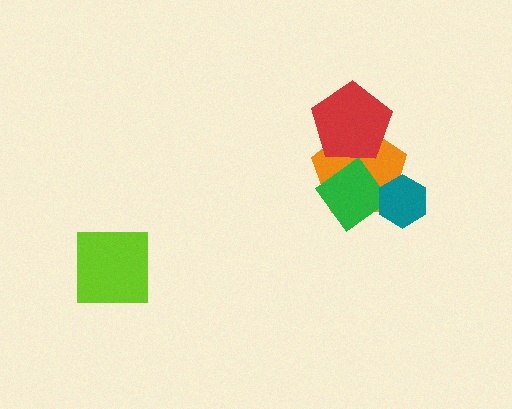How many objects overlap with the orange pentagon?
3 objects overlap with the orange pentagon.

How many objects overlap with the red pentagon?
1 object overlaps with the red pentagon.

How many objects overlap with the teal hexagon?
1 object overlaps with the teal hexagon.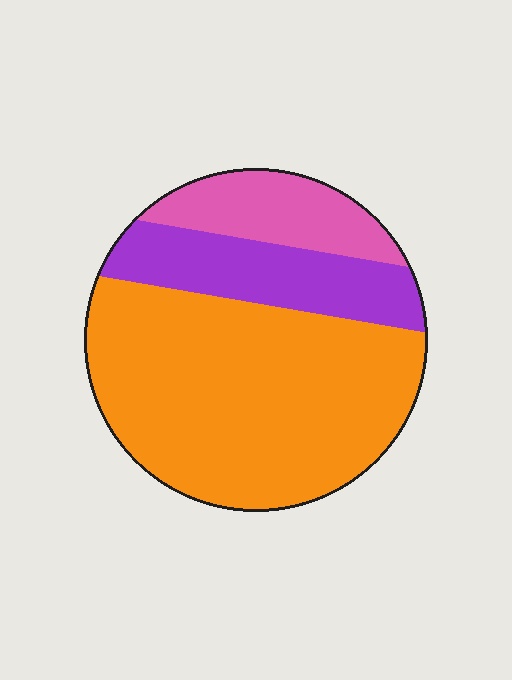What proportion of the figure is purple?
Purple covers 21% of the figure.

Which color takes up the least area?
Pink, at roughly 15%.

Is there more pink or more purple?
Purple.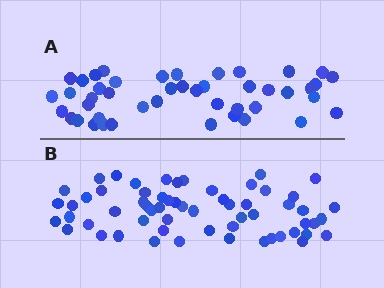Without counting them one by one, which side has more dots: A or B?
Region B (the bottom region) has more dots.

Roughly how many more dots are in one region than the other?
Region B has approximately 15 more dots than region A.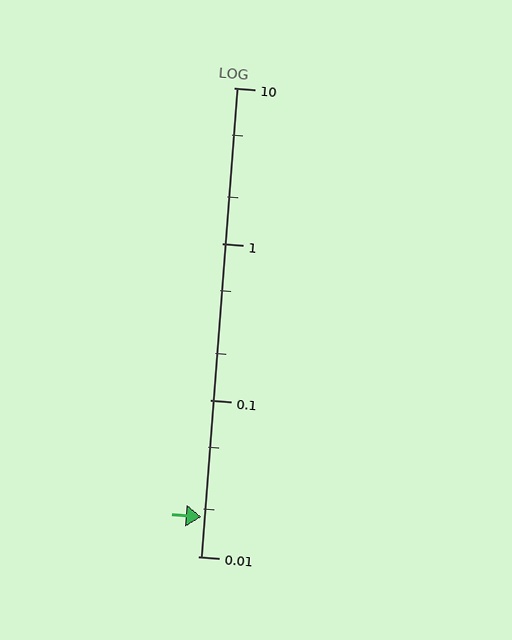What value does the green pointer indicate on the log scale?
The pointer indicates approximately 0.018.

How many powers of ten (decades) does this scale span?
The scale spans 3 decades, from 0.01 to 10.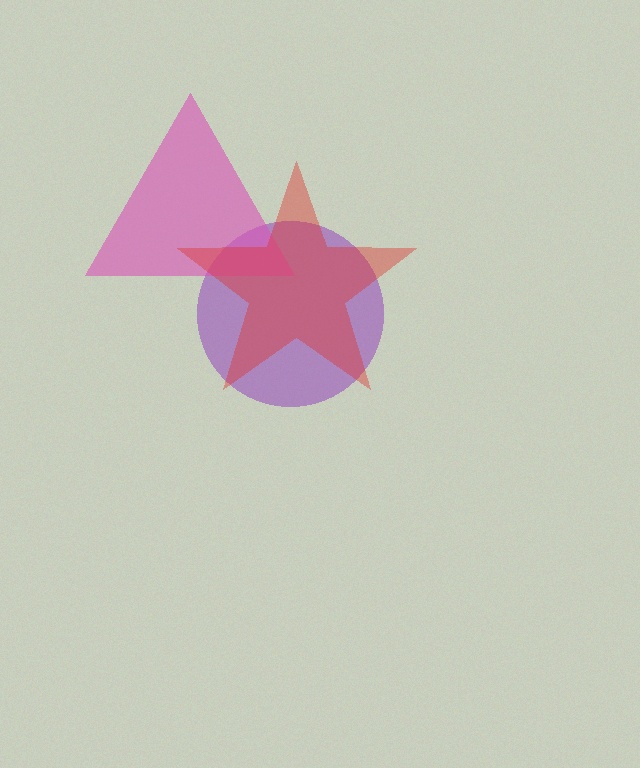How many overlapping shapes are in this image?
There are 3 overlapping shapes in the image.